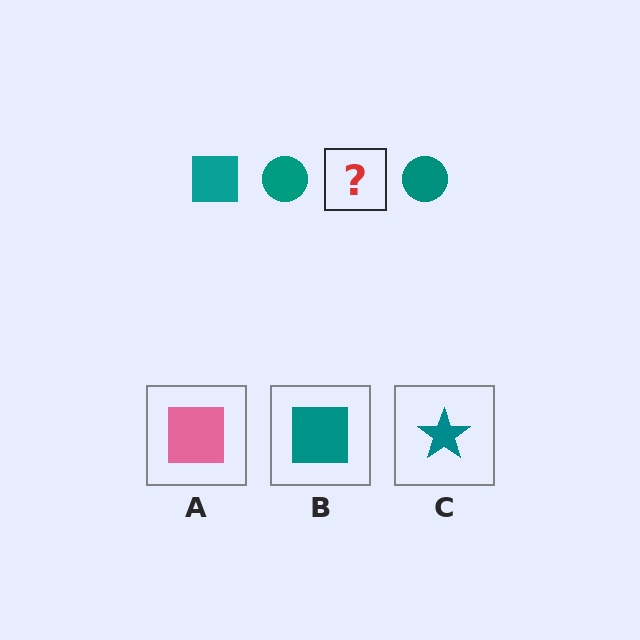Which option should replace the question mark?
Option B.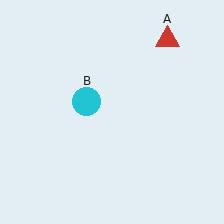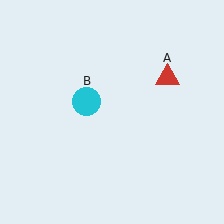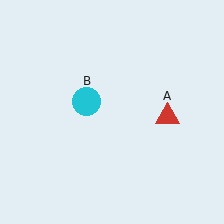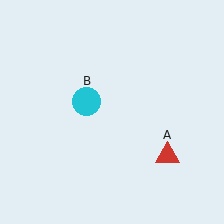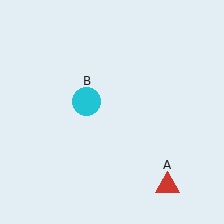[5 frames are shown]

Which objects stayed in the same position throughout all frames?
Cyan circle (object B) remained stationary.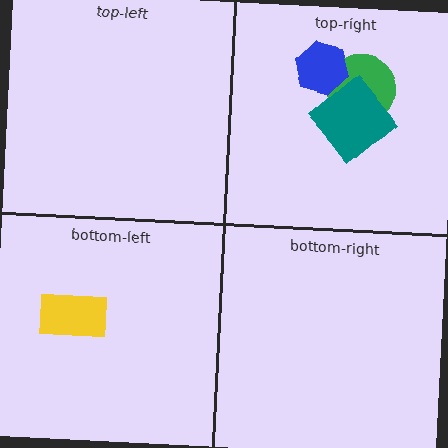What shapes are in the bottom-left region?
The yellow rectangle.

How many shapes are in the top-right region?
3.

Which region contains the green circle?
The top-right region.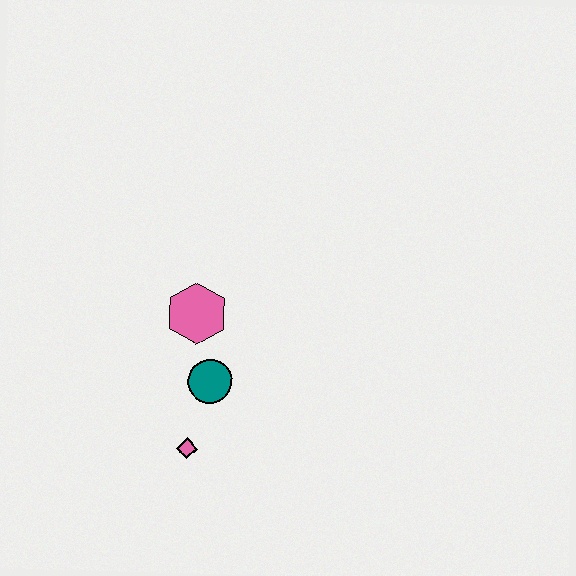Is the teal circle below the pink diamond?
No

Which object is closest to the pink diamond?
The teal circle is closest to the pink diamond.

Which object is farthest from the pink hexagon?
The pink diamond is farthest from the pink hexagon.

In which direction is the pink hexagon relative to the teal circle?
The pink hexagon is above the teal circle.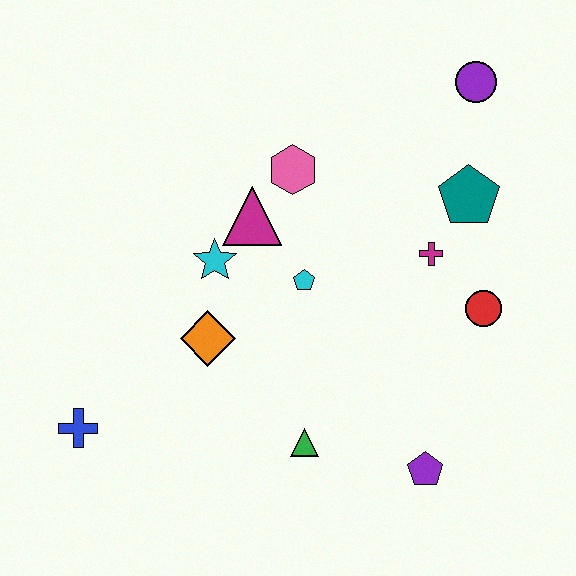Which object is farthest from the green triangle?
The purple circle is farthest from the green triangle.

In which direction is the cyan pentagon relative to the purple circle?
The cyan pentagon is below the purple circle.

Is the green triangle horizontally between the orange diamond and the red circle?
Yes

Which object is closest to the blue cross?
The orange diamond is closest to the blue cross.